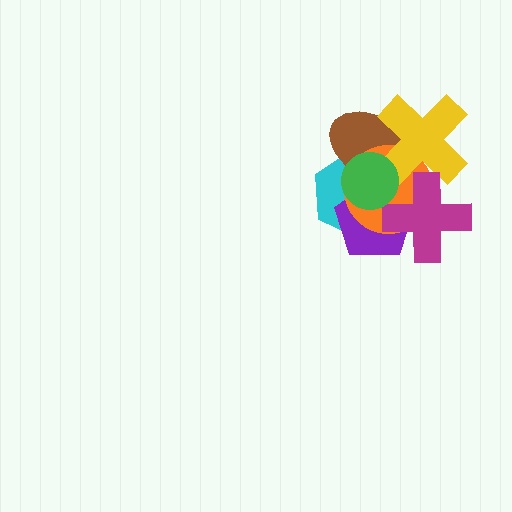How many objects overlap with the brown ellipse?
5 objects overlap with the brown ellipse.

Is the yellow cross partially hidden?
Yes, it is partially covered by another shape.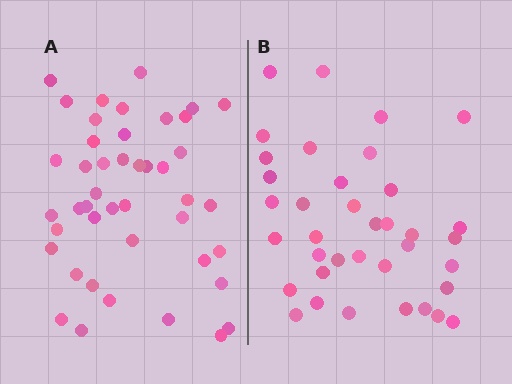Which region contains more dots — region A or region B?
Region A (the left region) has more dots.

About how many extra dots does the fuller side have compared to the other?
Region A has roughly 8 or so more dots than region B.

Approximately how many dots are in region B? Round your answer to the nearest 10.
About 40 dots. (The exact count is 37, which rounds to 40.)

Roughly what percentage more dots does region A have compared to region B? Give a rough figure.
About 20% more.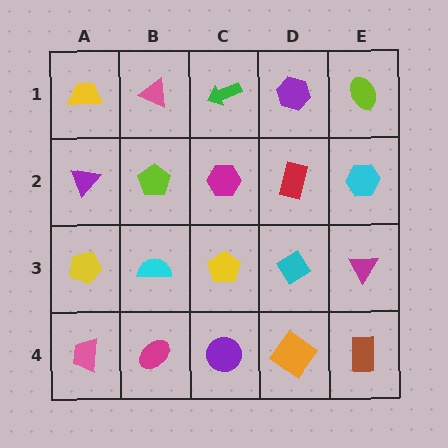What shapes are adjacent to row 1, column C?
A magenta hexagon (row 2, column C), a pink triangle (row 1, column B), a purple hexagon (row 1, column D).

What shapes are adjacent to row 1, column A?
A purple triangle (row 2, column A), a pink triangle (row 1, column B).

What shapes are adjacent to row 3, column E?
A cyan hexagon (row 2, column E), a brown rectangle (row 4, column E), a cyan diamond (row 3, column D).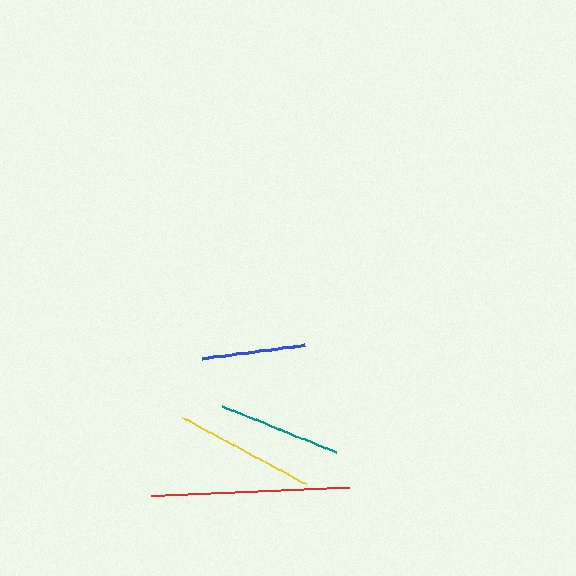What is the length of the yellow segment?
The yellow segment is approximately 141 pixels long.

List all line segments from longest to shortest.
From longest to shortest: red, yellow, teal, blue.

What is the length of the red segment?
The red segment is approximately 199 pixels long.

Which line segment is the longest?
The red line is the longest at approximately 199 pixels.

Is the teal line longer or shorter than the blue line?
The teal line is longer than the blue line.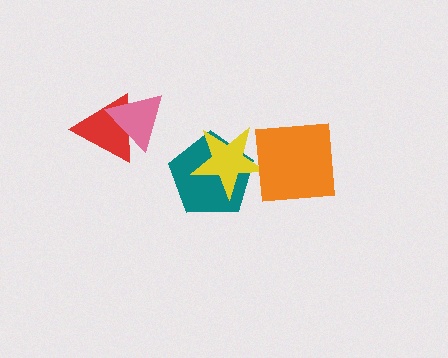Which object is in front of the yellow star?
The orange square is in front of the yellow star.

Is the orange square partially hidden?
No, no other shape covers it.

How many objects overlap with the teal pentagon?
1 object overlaps with the teal pentagon.